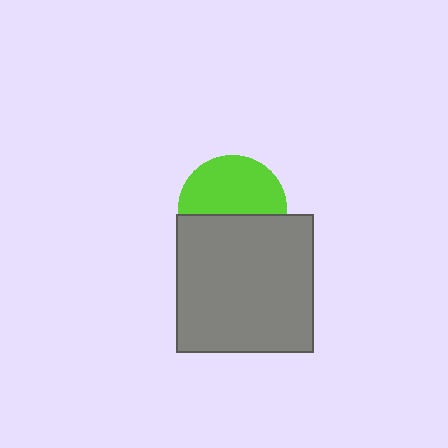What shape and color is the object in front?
The object in front is a gray square.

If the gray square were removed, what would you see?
You would see the complete lime circle.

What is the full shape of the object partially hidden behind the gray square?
The partially hidden object is a lime circle.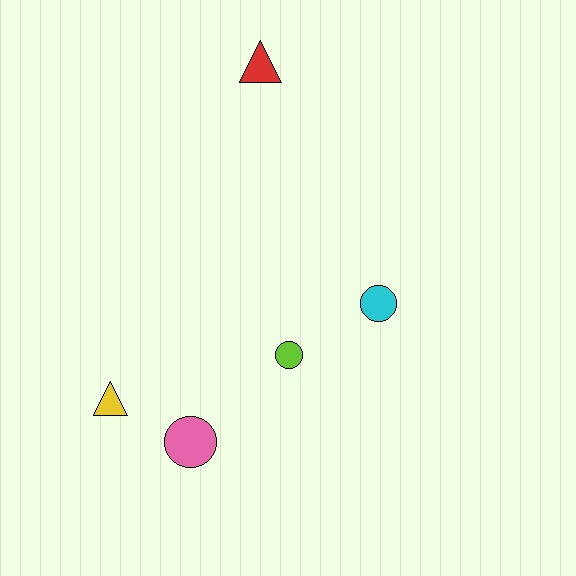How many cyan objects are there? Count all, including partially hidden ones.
There is 1 cyan object.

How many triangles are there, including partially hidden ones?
There are 2 triangles.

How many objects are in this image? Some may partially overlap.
There are 5 objects.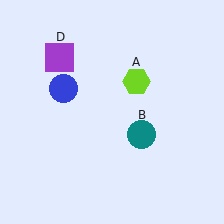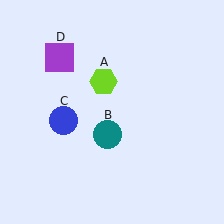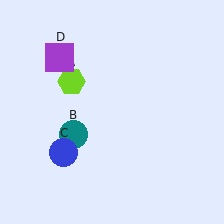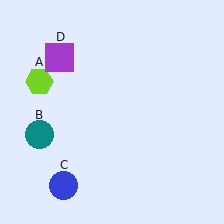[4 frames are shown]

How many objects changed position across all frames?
3 objects changed position: lime hexagon (object A), teal circle (object B), blue circle (object C).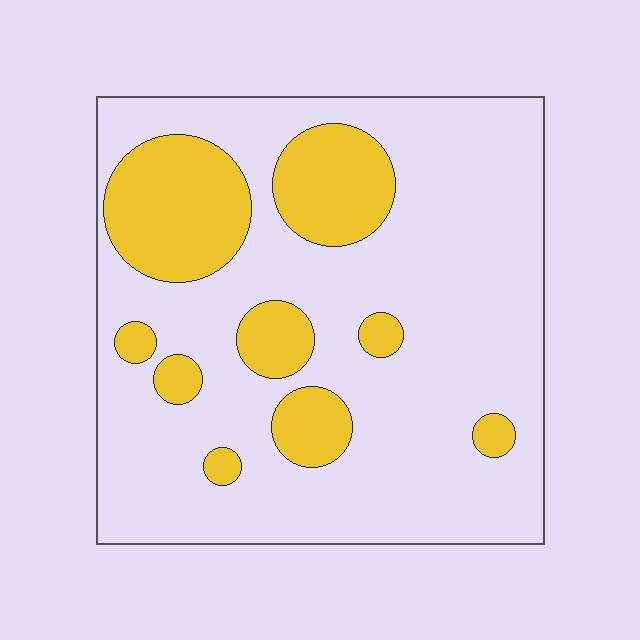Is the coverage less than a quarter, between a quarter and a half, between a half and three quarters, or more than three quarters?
Less than a quarter.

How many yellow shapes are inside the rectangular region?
9.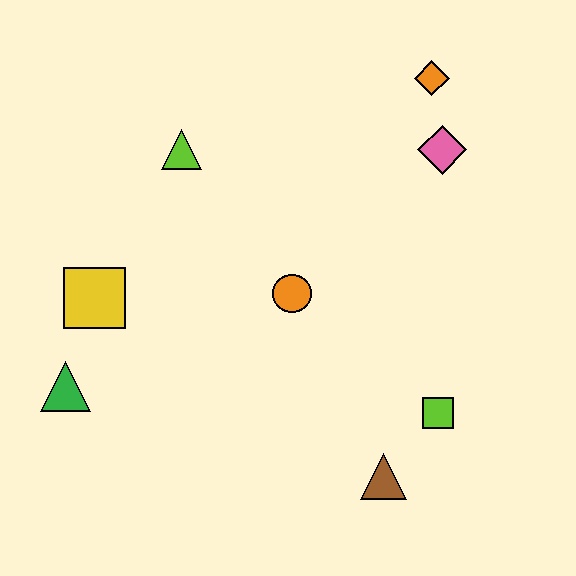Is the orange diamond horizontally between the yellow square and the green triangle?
No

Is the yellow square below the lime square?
No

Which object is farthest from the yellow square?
The orange diamond is farthest from the yellow square.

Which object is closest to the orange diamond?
The pink diamond is closest to the orange diamond.